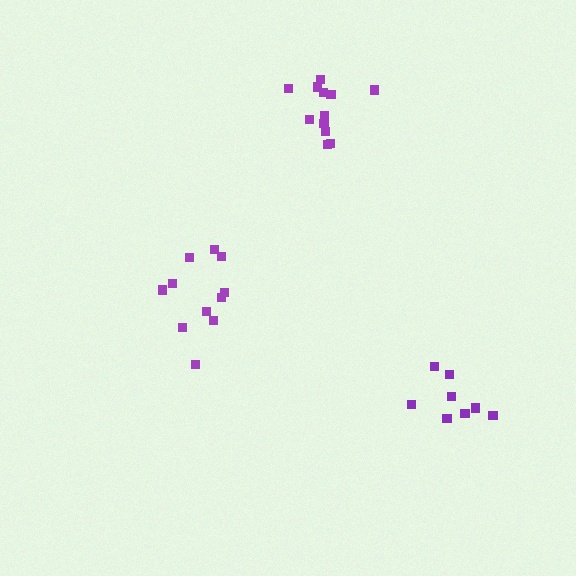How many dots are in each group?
Group 1: 11 dots, Group 2: 8 dots, Group 3: 13 dots (32 total).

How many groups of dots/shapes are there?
There are 3 groups.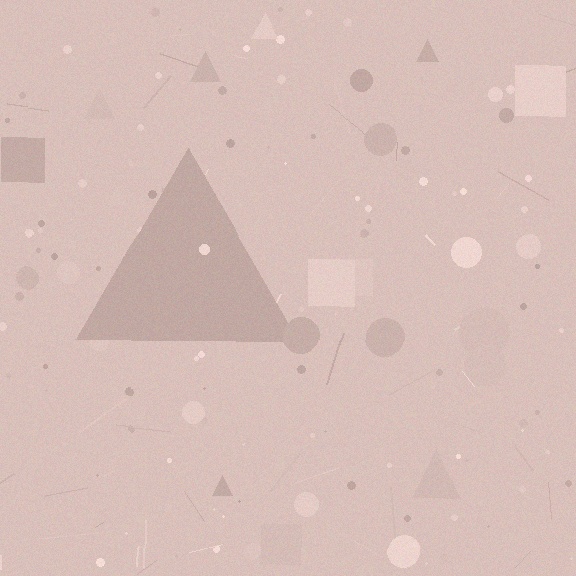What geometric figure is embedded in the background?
A triangle is embedded in the background.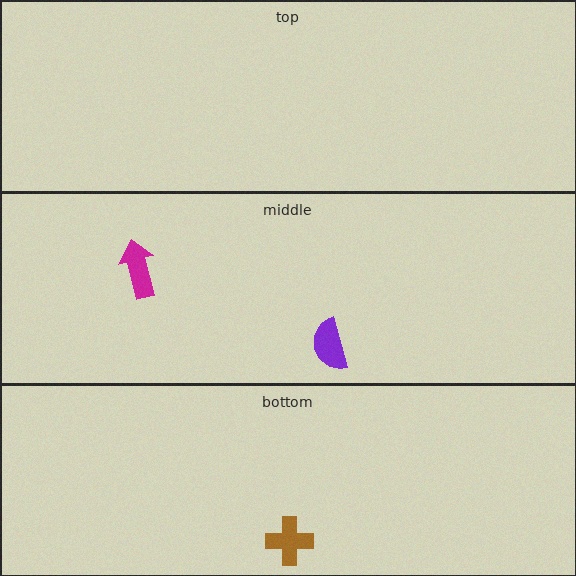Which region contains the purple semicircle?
The middle region.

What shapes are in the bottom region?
The brown cross.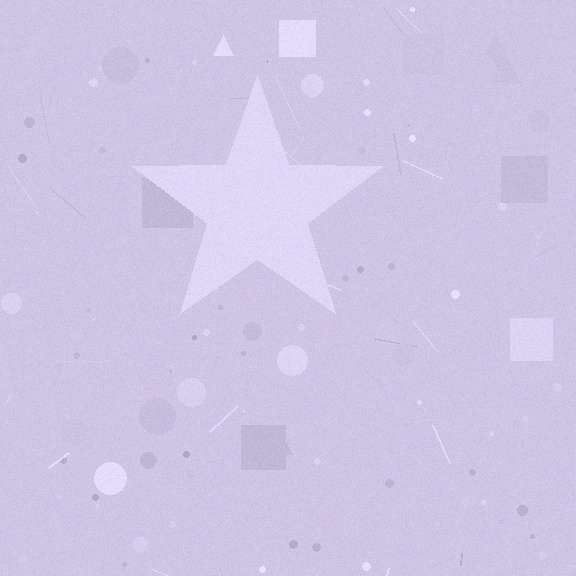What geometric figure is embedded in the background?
A star is embedded in the background.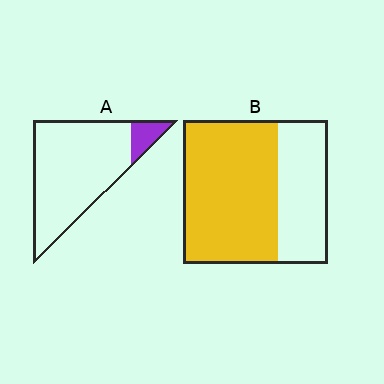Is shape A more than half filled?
No.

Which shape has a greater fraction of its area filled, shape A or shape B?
Shape B.